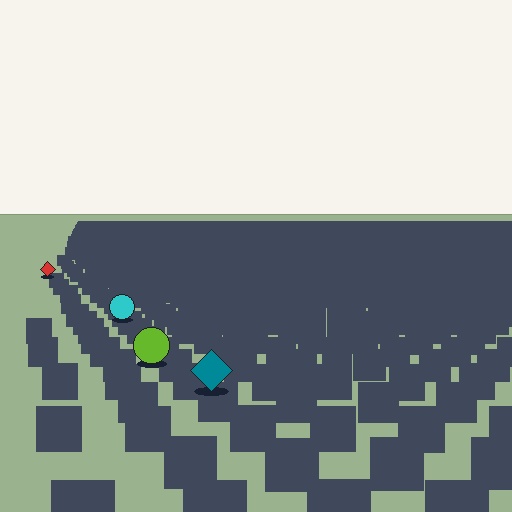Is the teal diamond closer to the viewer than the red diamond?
Yes. The teal diamond is closer — you can tell from the texture gradient: the ground texture is coarser near it.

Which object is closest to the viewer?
The teal diamond is closest. The texture marks near it are larger and more spread out.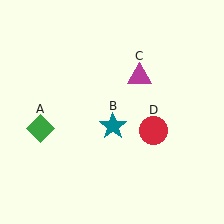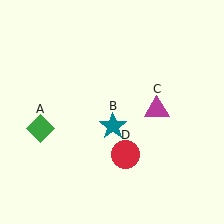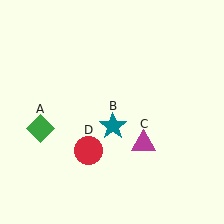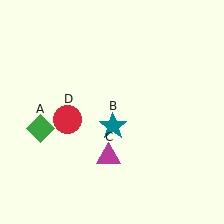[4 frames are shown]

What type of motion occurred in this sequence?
The magenta triangle (object C), red circle (object D) rotated clockwise around the center of the scene.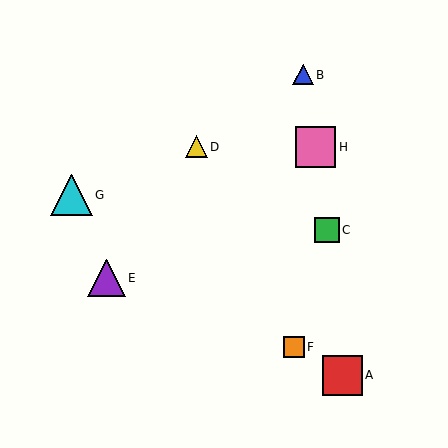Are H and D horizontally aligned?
Yes, both are at y≈147.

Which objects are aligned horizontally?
Objects D, H are aligned horizontally.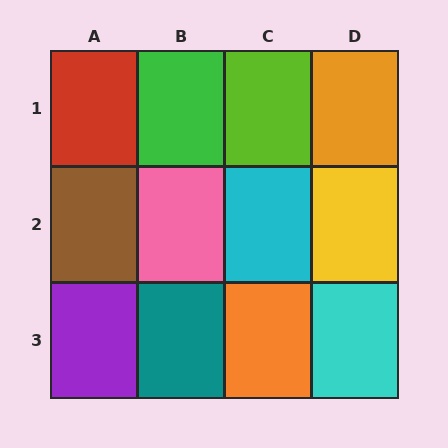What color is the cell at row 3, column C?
Orange.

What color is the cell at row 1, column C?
Lime.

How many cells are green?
1 cell is green.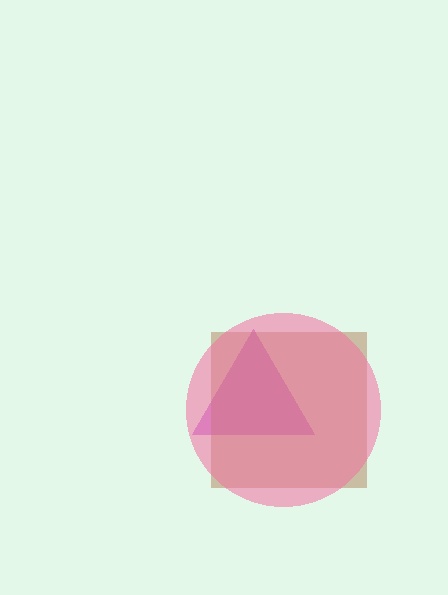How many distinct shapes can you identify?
There are 3 distinct shapes: a purple triangle, a brown square, a pink circle.